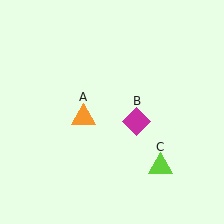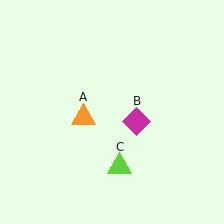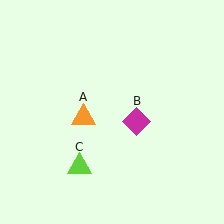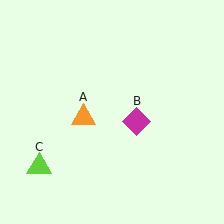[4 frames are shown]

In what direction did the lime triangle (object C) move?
The lime triangle (object C) moved left.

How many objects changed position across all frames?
1 object changed position: lime triangle (object C).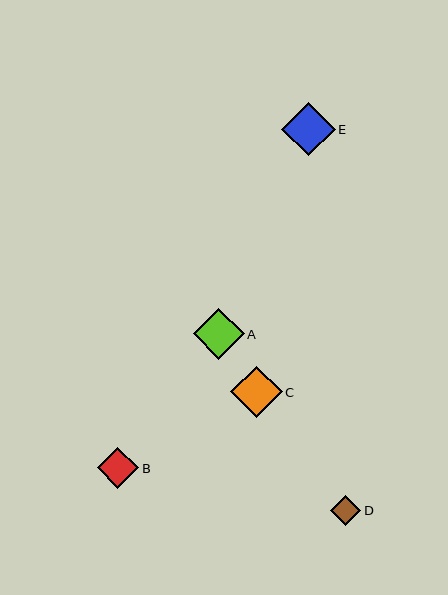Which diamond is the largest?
Diamond E is the largest with a size of approximately 53 pixels.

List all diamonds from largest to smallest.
From largest to smallest: E, C, A, B, D.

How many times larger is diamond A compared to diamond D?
Diamond A is approximately 1.7 times the size of diamond D.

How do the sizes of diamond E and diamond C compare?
Diamond E and diamond C are approximately the same size.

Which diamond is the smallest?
Diamond D is the smallest with a size of approximately 30 pixels.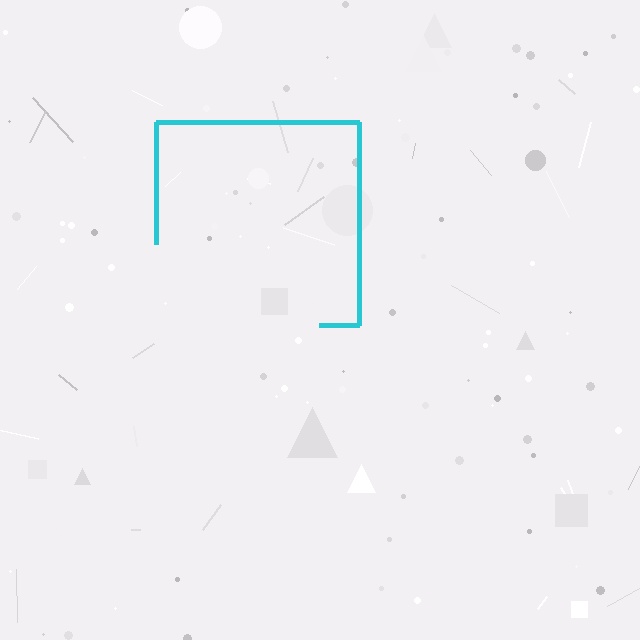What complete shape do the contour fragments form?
The contour fragments form a square.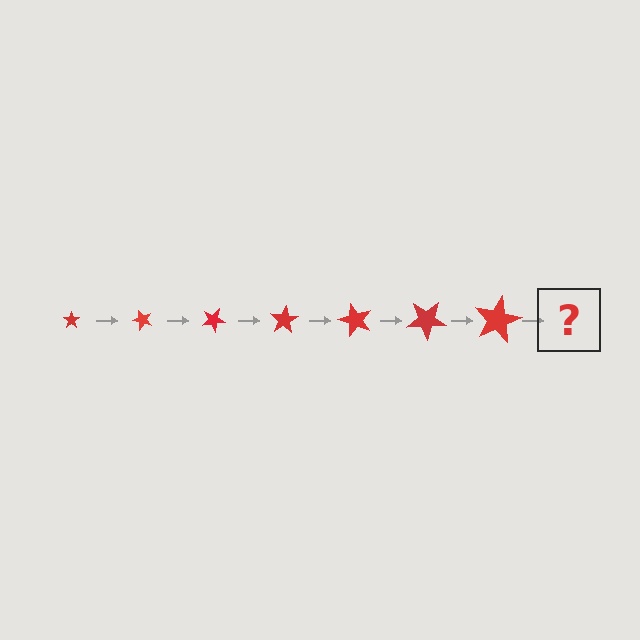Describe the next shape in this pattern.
It should be a star, larger than the previous one and rotated 350 degrees from the start.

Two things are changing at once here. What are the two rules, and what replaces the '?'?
The two rules are that the star grows larger each step and it rotates 50 degrees each step. The '?' should be a star, larger than the previous one and rotated 350 degrees from the start.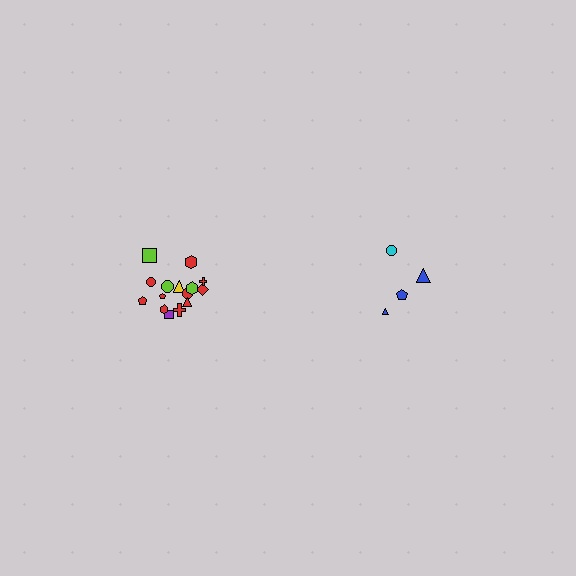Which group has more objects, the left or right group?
The left group.